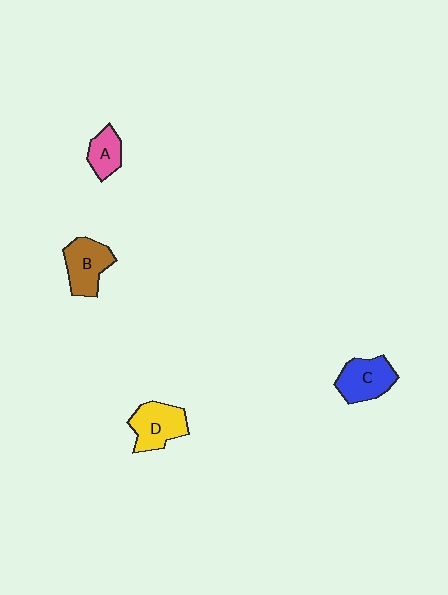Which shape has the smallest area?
Shape A (pink).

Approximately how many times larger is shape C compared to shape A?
Approximately 1.6 times.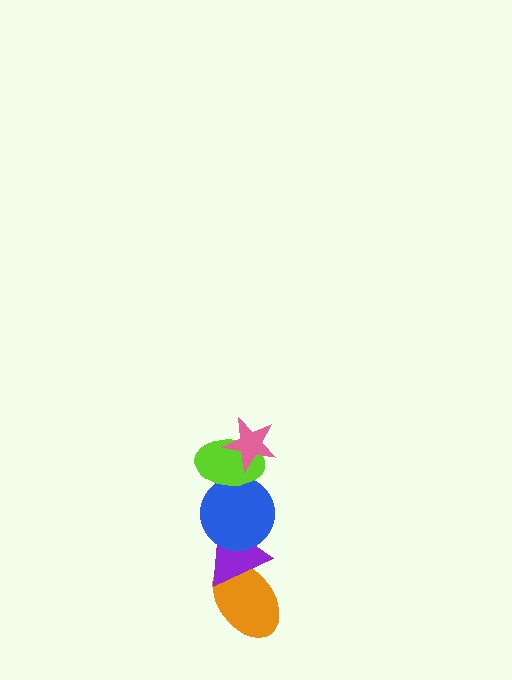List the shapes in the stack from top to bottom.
From top to bottom: the pink star, the lime ellipse, the blue circle, the purple triangle, the orange ellipse.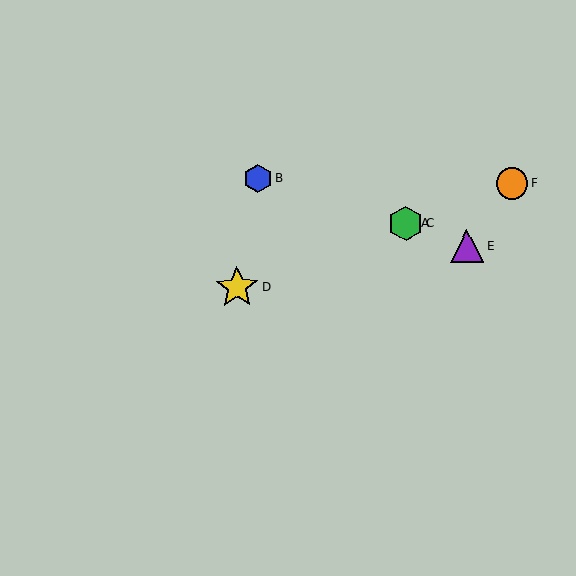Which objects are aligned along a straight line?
Objects A, C, D, F are aligned along a straight line.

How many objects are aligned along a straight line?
4 objects (A, C, D, F) are aligned along a straight line.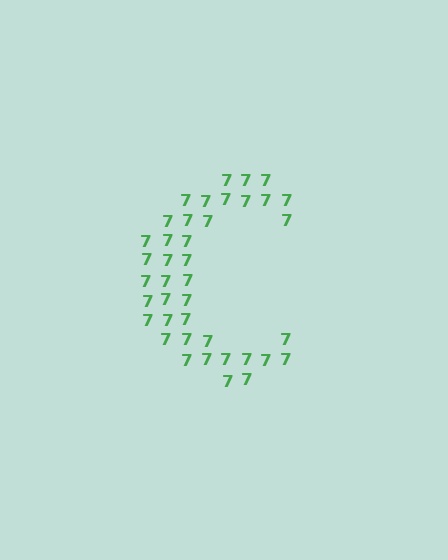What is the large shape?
The large shape is the letter C.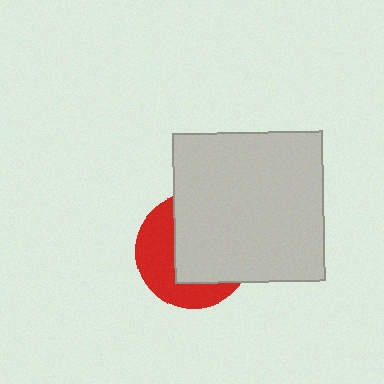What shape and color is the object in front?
The object in front is a light gray square.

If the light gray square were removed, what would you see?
You would see the complete red circle.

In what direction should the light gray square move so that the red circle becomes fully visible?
The light gray square should move toward the upper-right. That is the shortest direction to clear the overlap and leave the red circle fully visible.